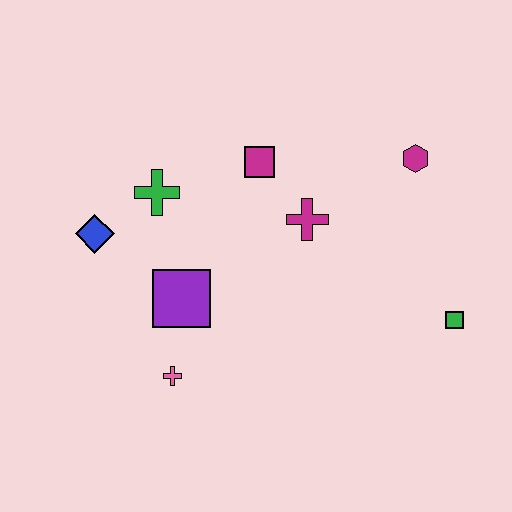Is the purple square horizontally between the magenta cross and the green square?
No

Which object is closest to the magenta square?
The magenta cross is closest to the magenta square.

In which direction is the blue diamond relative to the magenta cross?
The blue diamond is to the left of the magenta cross.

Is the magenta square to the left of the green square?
Yes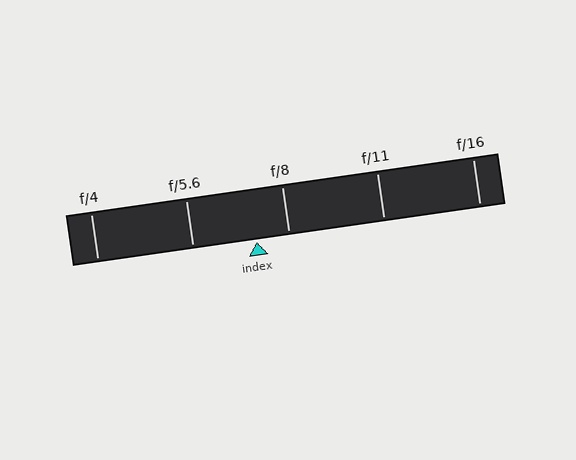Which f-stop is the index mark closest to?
The index mark is closest to f/8.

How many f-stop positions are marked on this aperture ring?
There are 5 f-stop positions marked.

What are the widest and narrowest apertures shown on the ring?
The widest aperture shown is f/4 and the narrowest is f/16.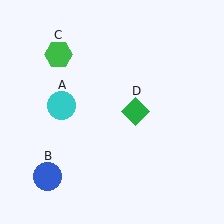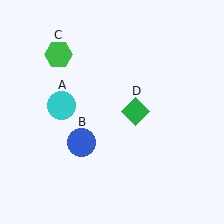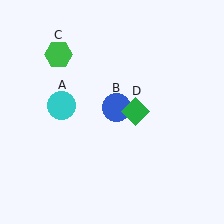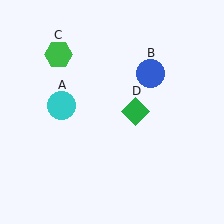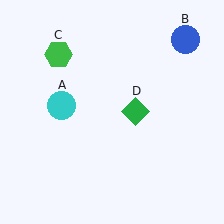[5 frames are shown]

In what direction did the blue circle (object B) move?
The blue circle (object B) moved up and to the right.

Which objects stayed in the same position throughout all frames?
Cyan circle (object A) and green hexagon (object C) and green diamond (object D) remained stationary.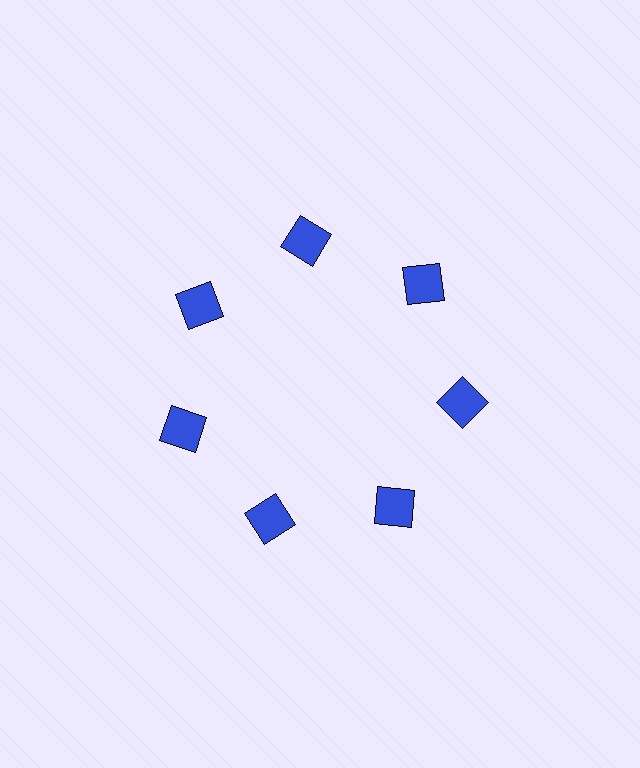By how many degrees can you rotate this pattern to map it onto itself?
The pattern maps onto itself every 51 degrees of rotation.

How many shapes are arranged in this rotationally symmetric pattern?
There are 7 shapes, arranged in 7 groups of 1.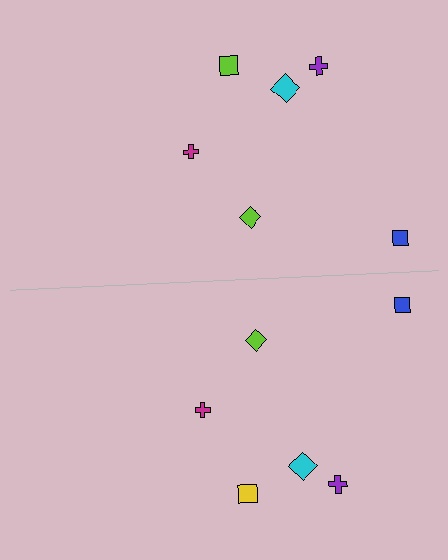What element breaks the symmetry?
The yellow square on the bottom side breaks the symmetry — its mirror counterpart is lime.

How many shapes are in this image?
There are 12 shapes in this image.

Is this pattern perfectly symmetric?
No, the pattern is not perfectly symmetric. The yellow square on the bottom side breaks the symmetry — its mirror counterpart is lime.